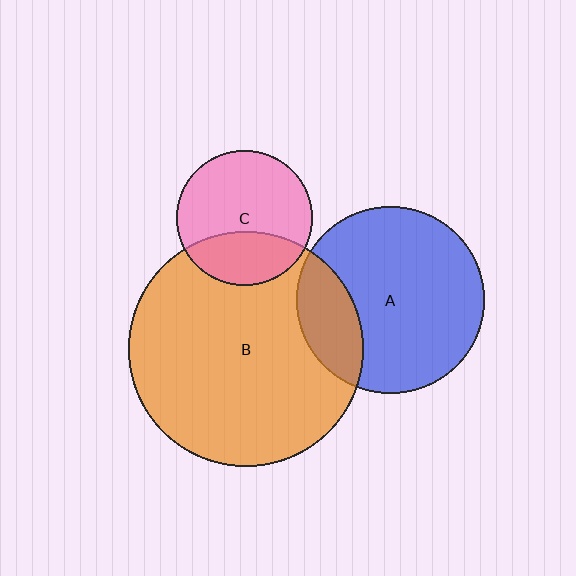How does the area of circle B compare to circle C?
Approximately 3.0 times.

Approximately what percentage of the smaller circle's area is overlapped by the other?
Approximately 30%.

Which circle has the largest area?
Circle B (orange).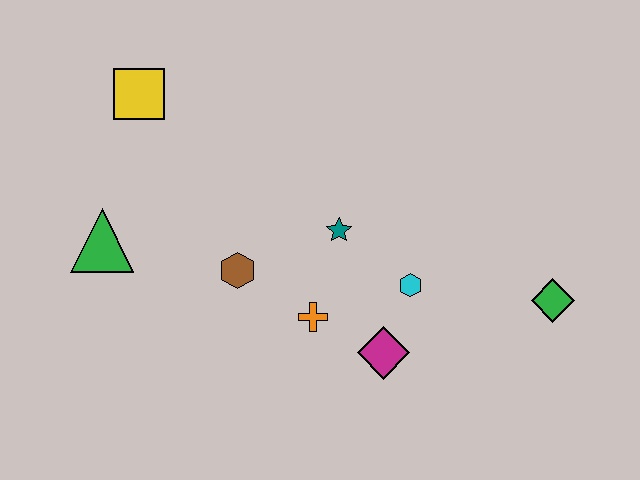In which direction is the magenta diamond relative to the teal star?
The magenta diamond is below the teal star.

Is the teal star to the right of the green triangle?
Yes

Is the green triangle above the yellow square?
No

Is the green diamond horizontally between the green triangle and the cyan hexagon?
No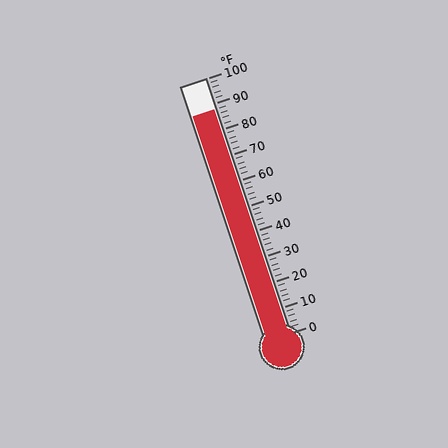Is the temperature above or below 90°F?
The temperature is below 90°F.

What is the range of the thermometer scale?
The thermometer scale ranges from 0°F to 100°F.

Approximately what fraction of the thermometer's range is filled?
The thermometer is filled to approximately 90% of its range.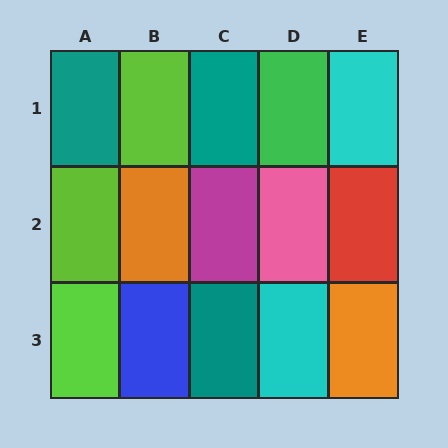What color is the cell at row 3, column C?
Teal.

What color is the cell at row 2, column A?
Lime.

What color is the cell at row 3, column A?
Lime.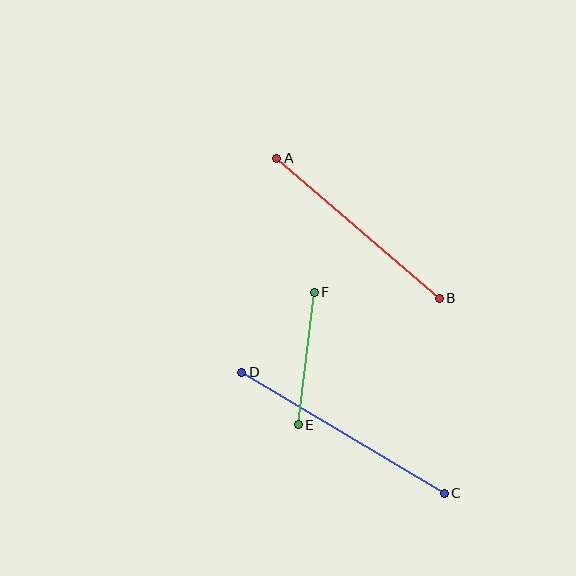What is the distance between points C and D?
The distance is approximately 236 pixels.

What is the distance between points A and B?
The distance is approximately 215 pixels.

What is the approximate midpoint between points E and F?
The midpoint is at approximately (306, 359) pixels.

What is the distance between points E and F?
The distance is approximately 133 pixels.